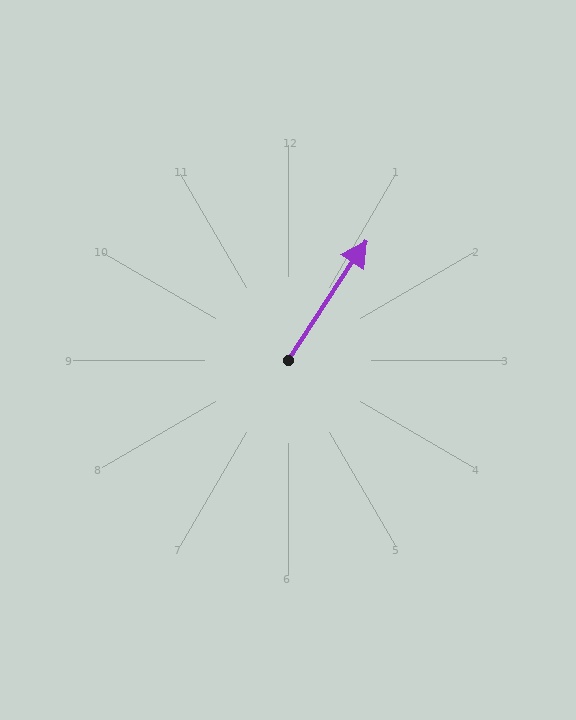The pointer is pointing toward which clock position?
Roughly 1 o'clock.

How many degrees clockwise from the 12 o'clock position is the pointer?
Approximately 33 degrees.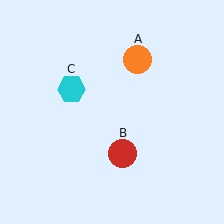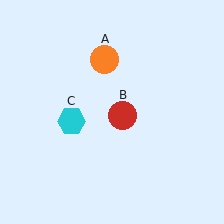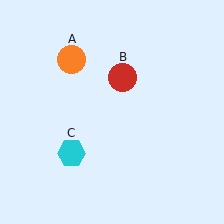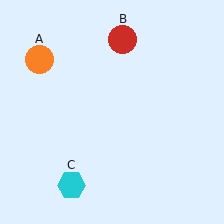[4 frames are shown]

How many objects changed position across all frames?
3 objects changed position: orange circle (object A), red circle (object B), cyan hexagon (object C).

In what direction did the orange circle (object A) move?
The orange circle (object A) moved left.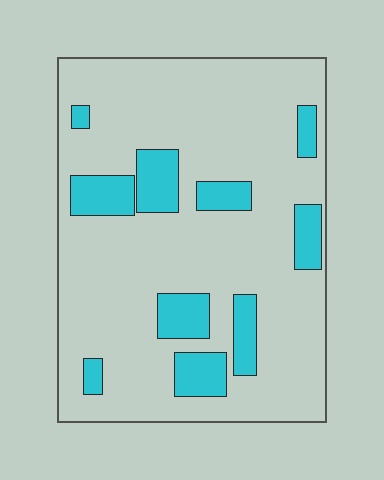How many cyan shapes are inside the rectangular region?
10.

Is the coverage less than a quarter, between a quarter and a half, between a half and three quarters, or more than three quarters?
Less than a quarter.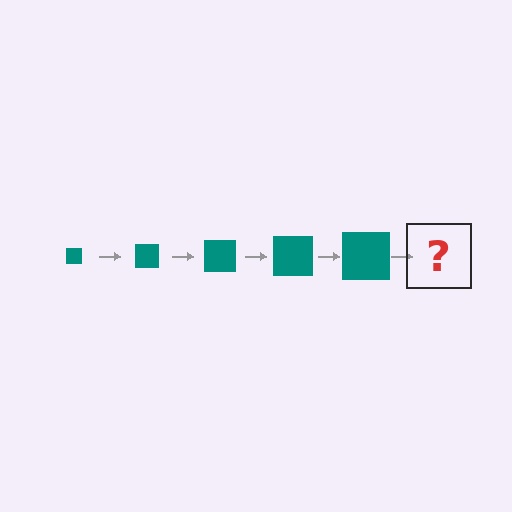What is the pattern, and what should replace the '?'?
The pattern is that the square gets progressively larger each step. The '?' should be a teal square, larger than the previous one.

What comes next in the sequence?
The next element should be a teal square, larger than the previous one.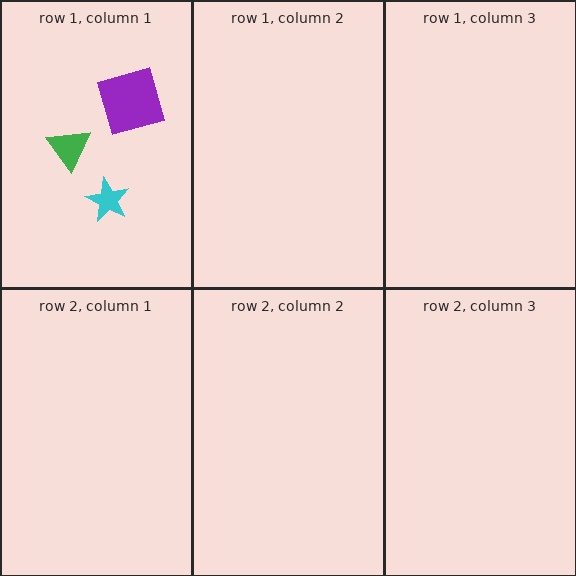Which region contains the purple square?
The row 1, column 1 region.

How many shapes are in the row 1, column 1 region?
3.